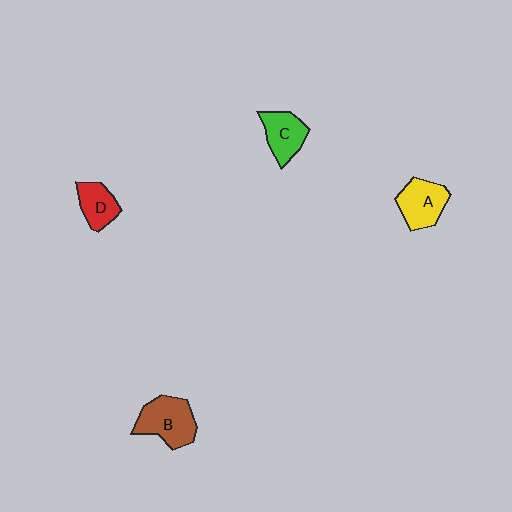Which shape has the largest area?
Shape B (brown).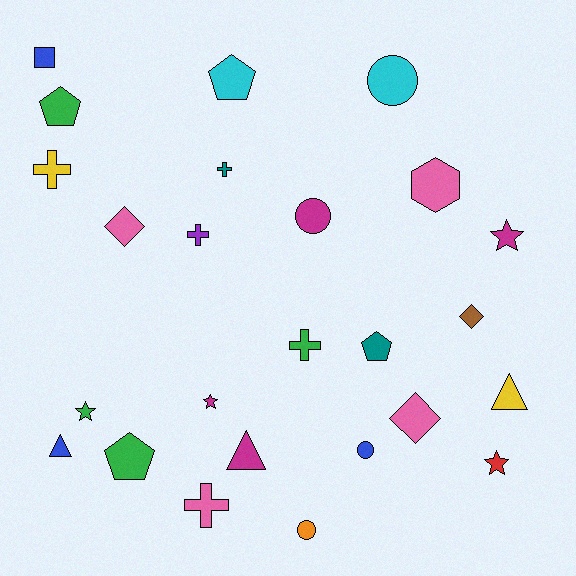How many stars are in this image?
There are 4 stars.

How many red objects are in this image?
There is 1 red object.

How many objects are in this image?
There are 25 objects.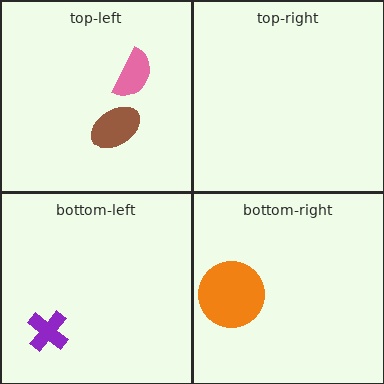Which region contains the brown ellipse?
The top-left region.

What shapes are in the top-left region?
The brown ellipse, the pink semicircle.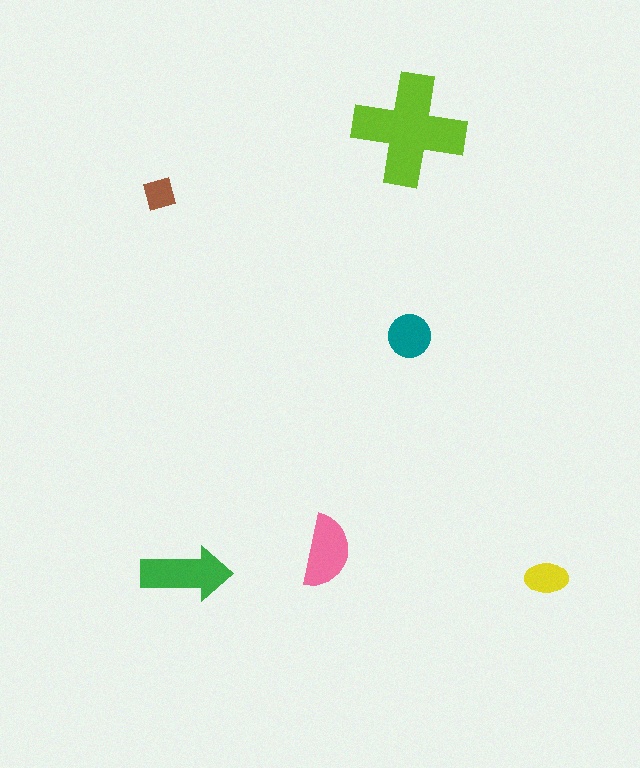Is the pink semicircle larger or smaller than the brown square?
Larger.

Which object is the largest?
The lime cross.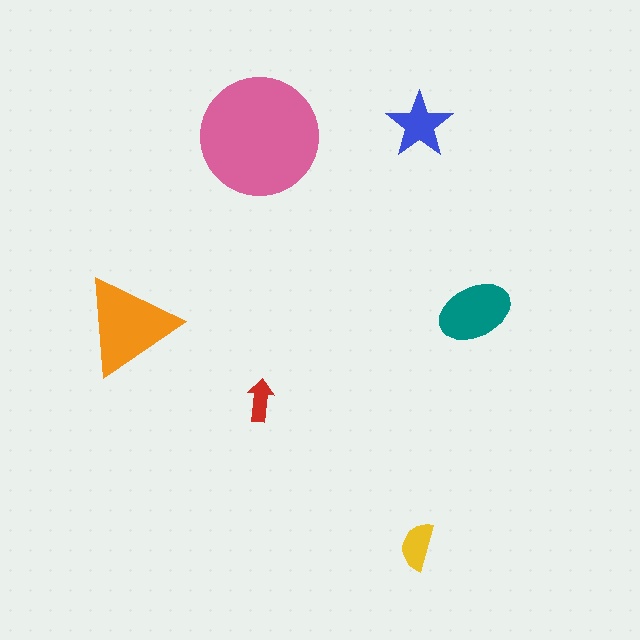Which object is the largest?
The pink circle.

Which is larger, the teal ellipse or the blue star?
The teal ellipse.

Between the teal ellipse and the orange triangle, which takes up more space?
The orange triangle.